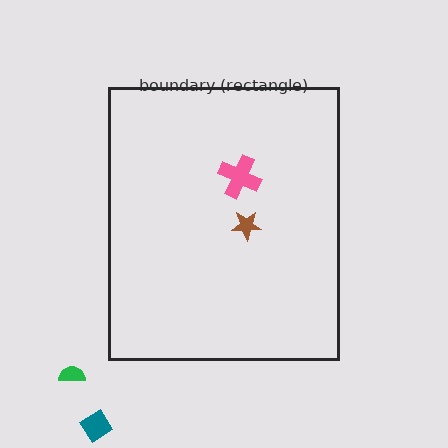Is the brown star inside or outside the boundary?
Inside.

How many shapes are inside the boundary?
2 inside, 2 outside.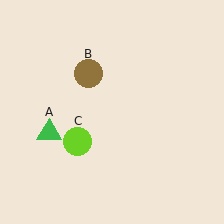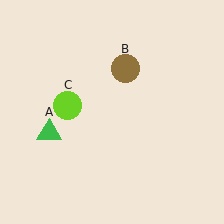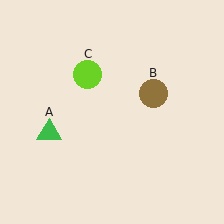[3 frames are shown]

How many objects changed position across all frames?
2 objects changed position: brown circle (object B), lime circle (object C).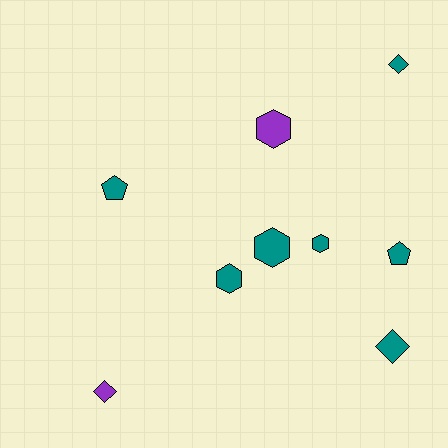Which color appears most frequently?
Teal, with 7 objects.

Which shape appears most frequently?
Hexagon, with 4 objects.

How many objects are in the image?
There are 9 objects.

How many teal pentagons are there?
There are 2 teal pentagons.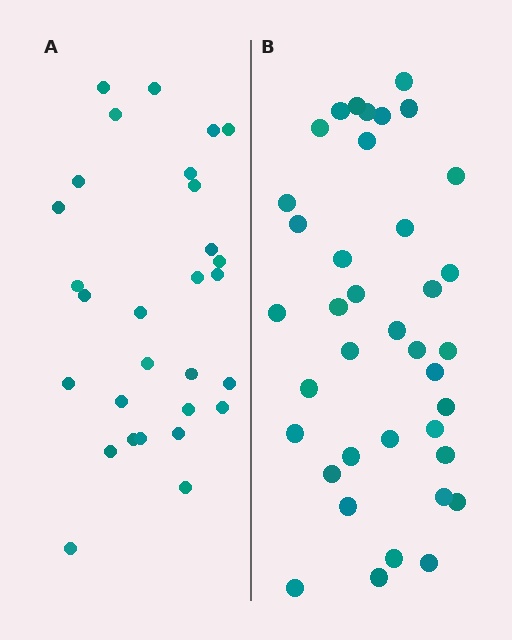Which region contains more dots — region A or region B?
Region B (the right region) has more dots.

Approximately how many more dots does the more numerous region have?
Region B has roughly 8 or so more dots than region A.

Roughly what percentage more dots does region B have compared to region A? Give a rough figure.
About 30% more.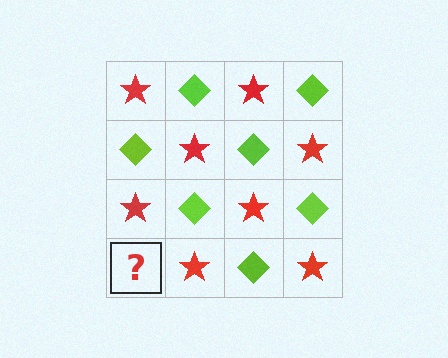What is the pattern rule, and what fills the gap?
The rule is that it alternates red star and lime diamond in a checkerboard pattern. The gap should be filled with a lime diamond.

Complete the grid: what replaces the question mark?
The question mark should be replaced with a lime diamond.